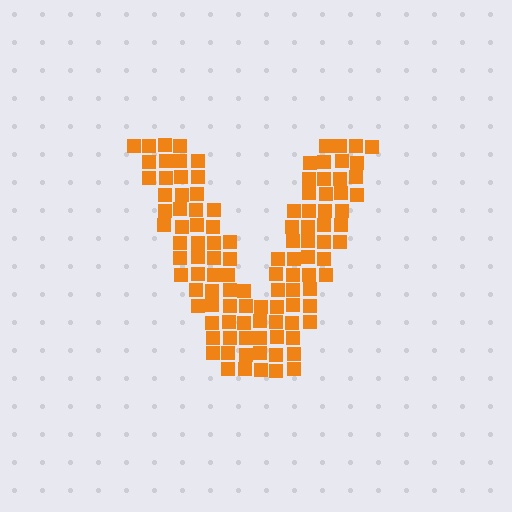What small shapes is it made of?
It is made of small squares.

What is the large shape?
The large shape is the letter V.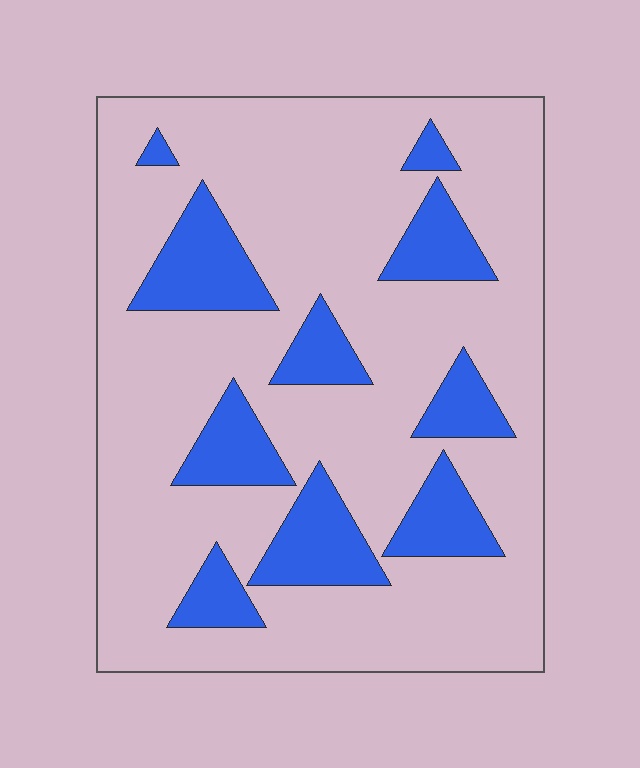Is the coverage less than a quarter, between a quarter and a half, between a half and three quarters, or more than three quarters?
Less than a quarter.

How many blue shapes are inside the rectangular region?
10.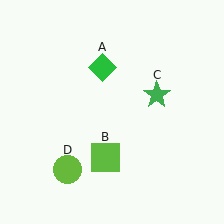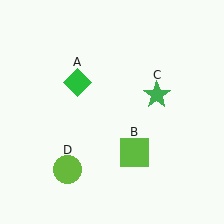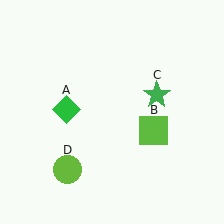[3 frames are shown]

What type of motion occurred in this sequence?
The green diamond (object A), lime square (object B) rotated counterclockwise around the center of the scene.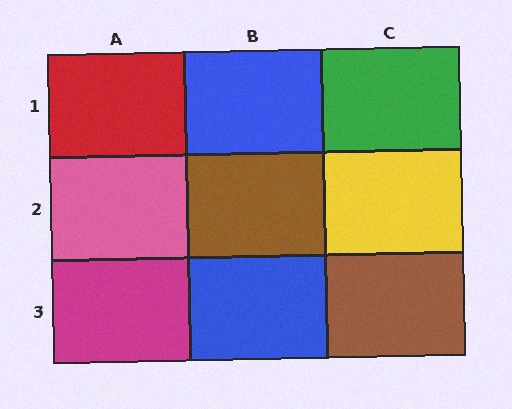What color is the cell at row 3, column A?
Magenta.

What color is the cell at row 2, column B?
Brown.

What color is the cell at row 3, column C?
Brown.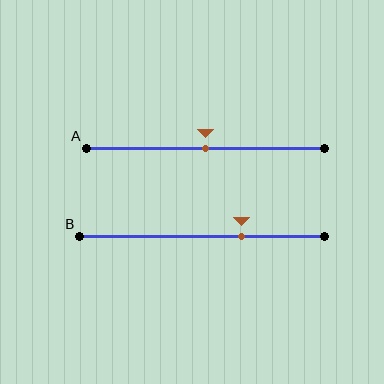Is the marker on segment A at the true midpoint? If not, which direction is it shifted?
Yes, the marker on segment A is at the true midpoint.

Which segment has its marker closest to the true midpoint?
Segment A has its marker closest to the true midpoint.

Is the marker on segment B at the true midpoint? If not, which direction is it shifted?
No, the marker on segment B is shifted to the right by about 16% of the segment length.